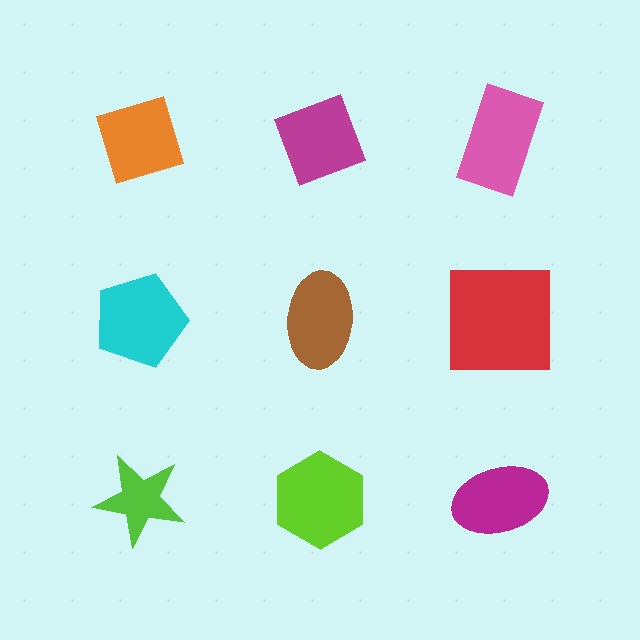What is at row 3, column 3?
A magenta ellipse.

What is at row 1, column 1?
An orange diamond.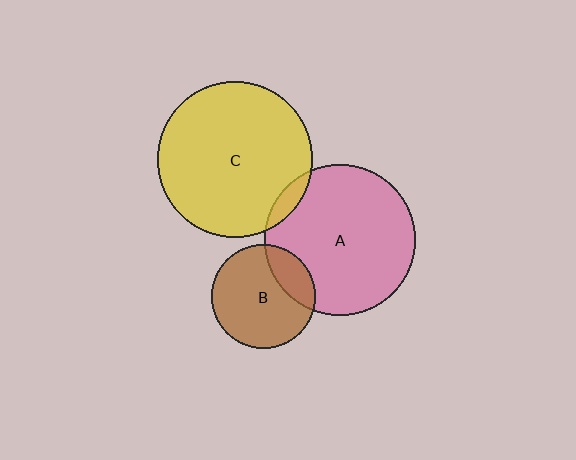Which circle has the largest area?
Circle C (yellow).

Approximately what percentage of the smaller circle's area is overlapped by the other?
Approximately 5%.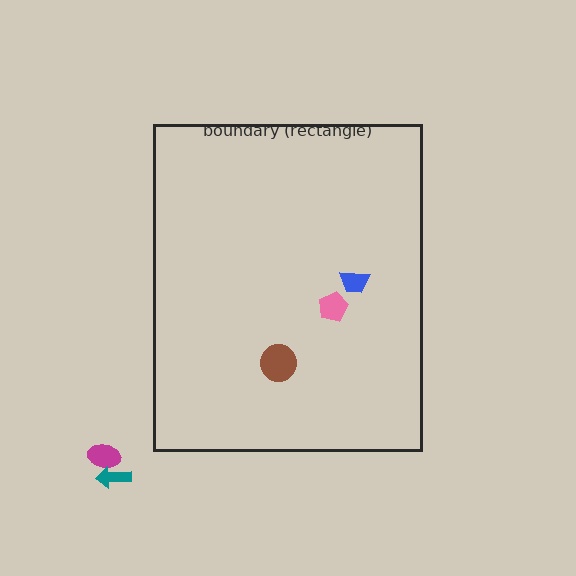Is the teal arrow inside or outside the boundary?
Outside.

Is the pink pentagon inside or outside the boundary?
Inside.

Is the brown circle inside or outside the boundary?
Inside.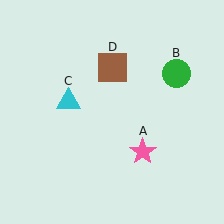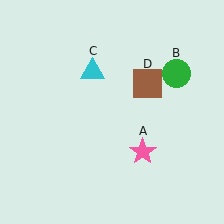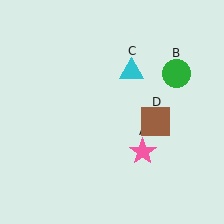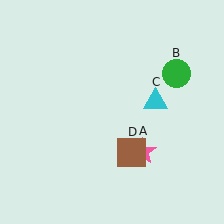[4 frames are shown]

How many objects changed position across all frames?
2 objects changed position: cyan triangle (object C), brown square (object D).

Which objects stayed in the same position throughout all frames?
Pink star (object A) and green circle (object B) remained stationary.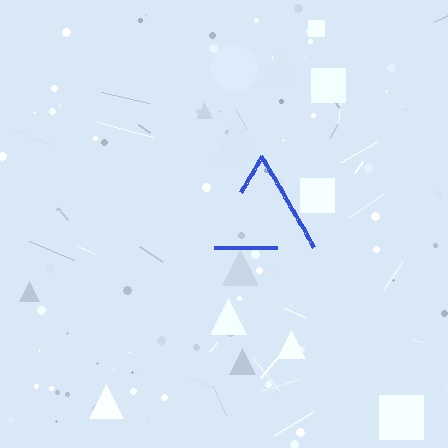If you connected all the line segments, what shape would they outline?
They would outline a triangle.